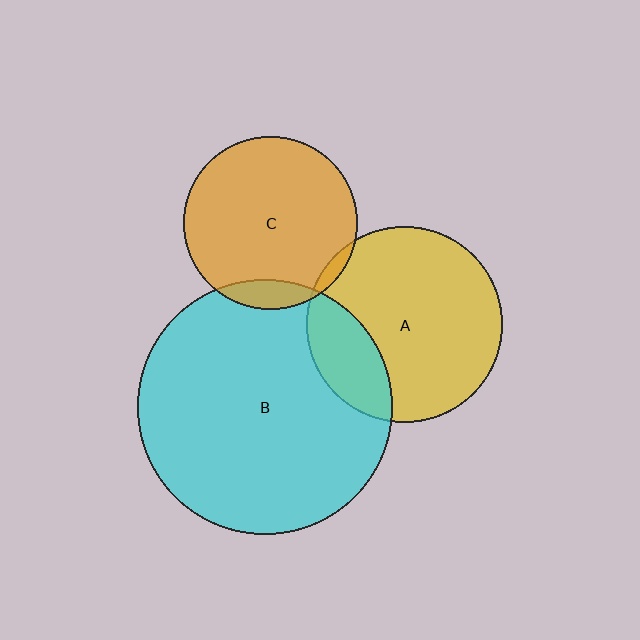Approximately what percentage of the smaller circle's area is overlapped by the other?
Approximately 10%.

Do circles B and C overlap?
Yes.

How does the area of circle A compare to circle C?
Approximately 1.3 times.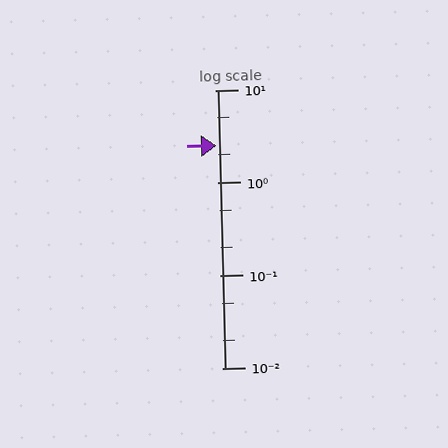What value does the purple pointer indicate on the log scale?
The pointer indicates approximately 2.5.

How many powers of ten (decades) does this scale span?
The scale spans 3 decades, from 0.01 to 10.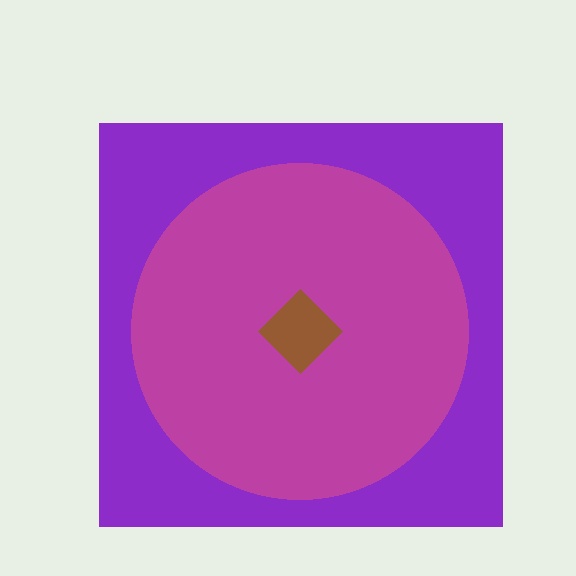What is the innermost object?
The brown diamond.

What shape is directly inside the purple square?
The magenta circle.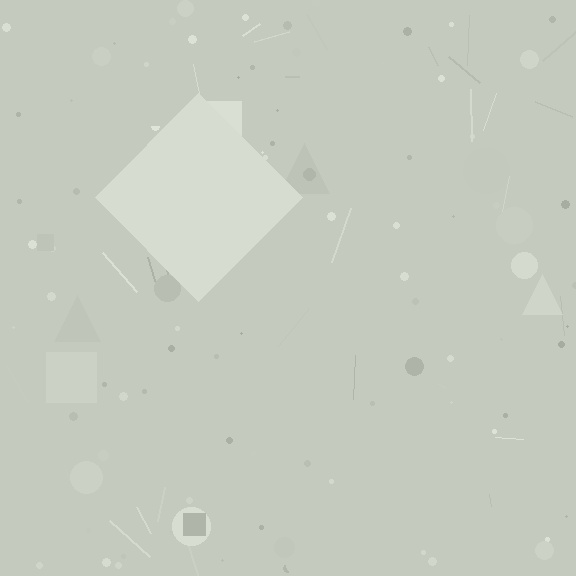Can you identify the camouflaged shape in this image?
The camouflaged shape is a diamond.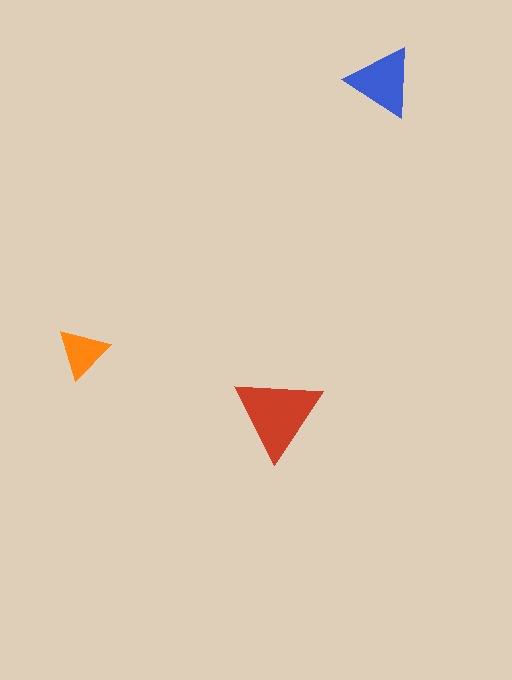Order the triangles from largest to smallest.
the red one, the blue one, the orange one.